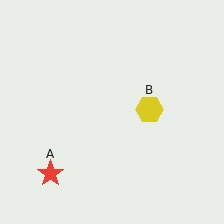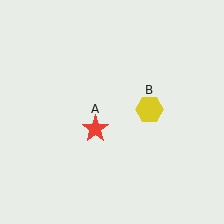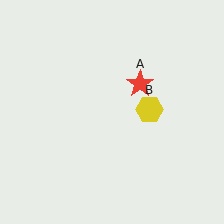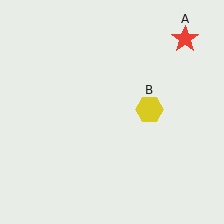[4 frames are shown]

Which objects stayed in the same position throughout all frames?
Yellow hexagon (object B) remained stationary.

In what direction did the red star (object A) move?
The red star (object A) moved up and to the right.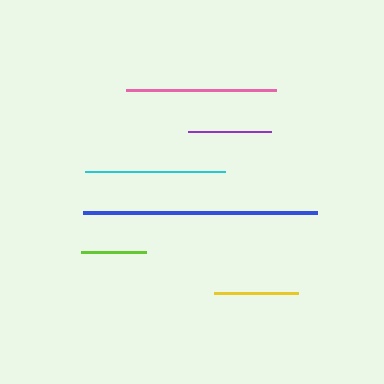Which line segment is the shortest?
The lime line is the shortest at approximately 65 pixels.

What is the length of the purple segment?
The purple segment is approximately 83 pixels long.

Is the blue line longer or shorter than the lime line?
The blue line is longer than the lime line.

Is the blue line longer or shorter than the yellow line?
The blue line is longer than the yellow line.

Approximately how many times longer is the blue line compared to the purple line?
The blue line is approximately 2.8 times the length of the purple line.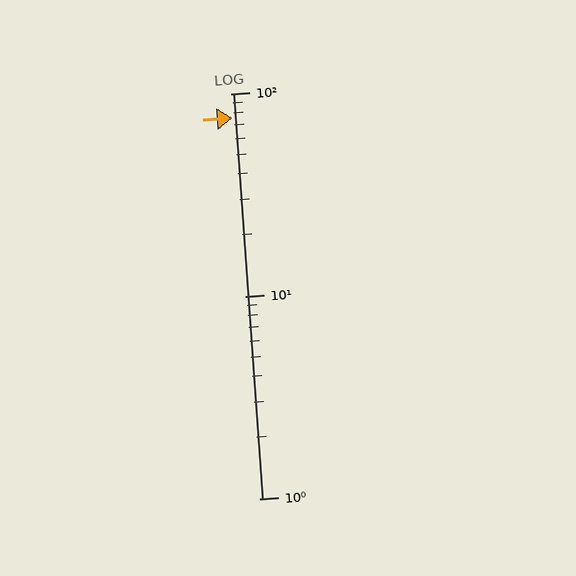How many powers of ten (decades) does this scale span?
The scale spans 2 decades, from 1 to 100.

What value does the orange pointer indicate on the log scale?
The pointer indicates approximately 76.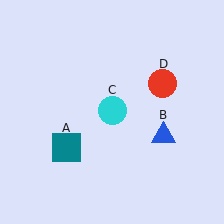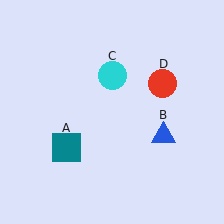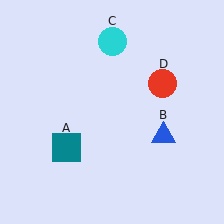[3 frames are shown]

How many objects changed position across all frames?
1 object changed position: cyan circle (object C).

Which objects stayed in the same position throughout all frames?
Teal square (object A) and blue triangle (object B) and red circle (object D) remained stationary.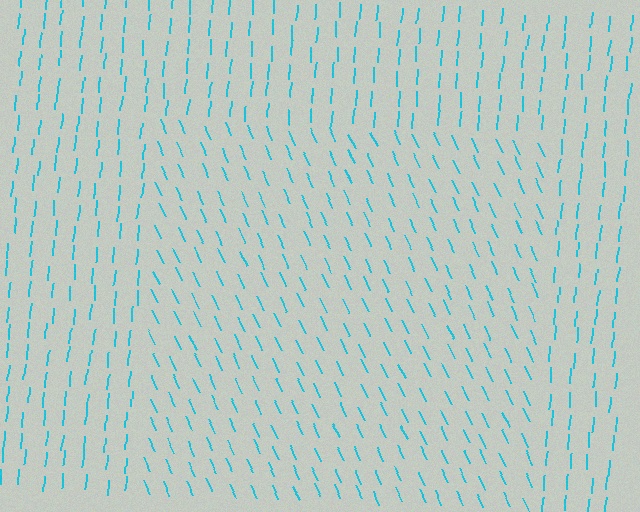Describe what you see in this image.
The image is filled with small cyan line segments. A rectangle region in the image has lines oriented differently from the surrounding lines, creating a visible texture boundary.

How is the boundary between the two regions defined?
The boundary is defined purely by a change in line orientation (approximately 30 degrees difference). All lines are the same color and thickness.